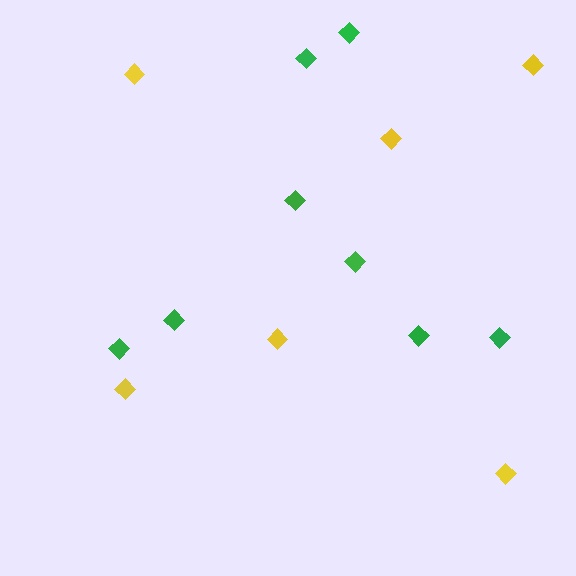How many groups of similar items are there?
There are 2 groups: one group of yellow diamonds (6) and one group of green diamonds (8).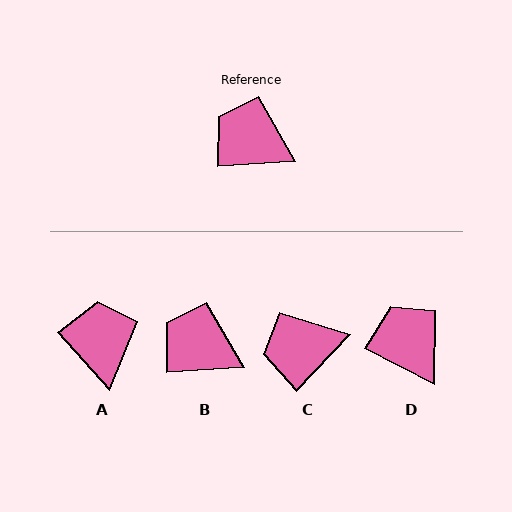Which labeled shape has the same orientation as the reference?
B.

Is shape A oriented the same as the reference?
No, it is off by about 52 degrees.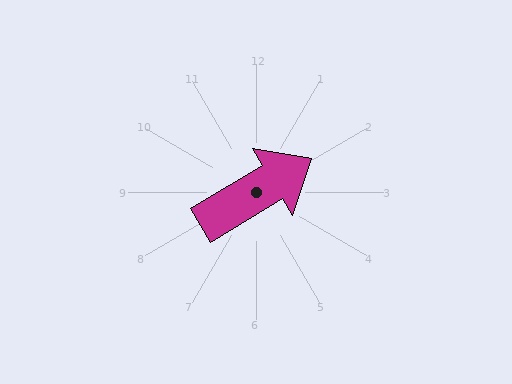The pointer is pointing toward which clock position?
Roughly 2 o'clock.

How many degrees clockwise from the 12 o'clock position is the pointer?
Approximately 59 degrees.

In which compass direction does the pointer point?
Northeast.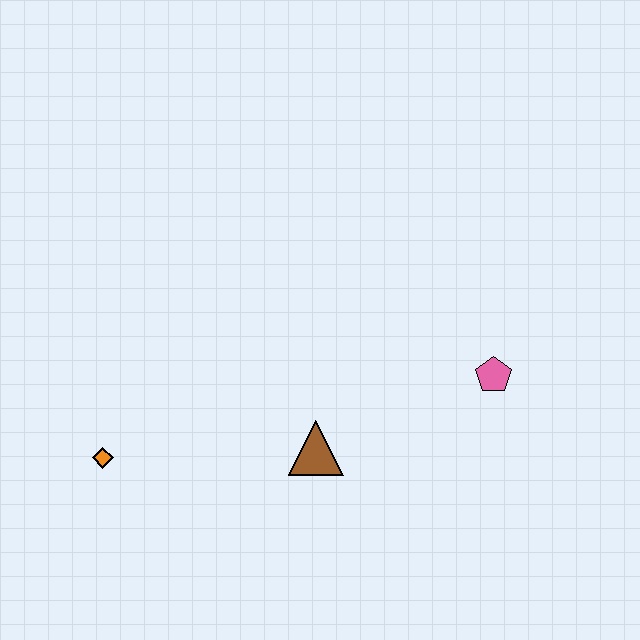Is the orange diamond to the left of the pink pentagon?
Yes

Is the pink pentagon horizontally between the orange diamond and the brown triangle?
No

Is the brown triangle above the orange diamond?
Yes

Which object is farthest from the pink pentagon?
The orange diamond is farthest from the pink pentagon.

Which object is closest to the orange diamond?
The brown triangle is closest to the orange diamond.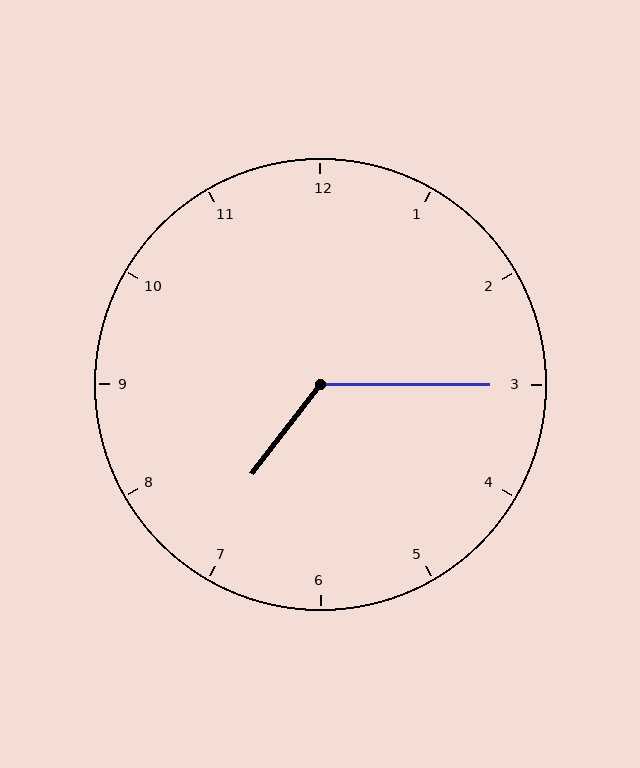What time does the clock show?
7:15.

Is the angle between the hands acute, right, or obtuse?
It is obtuse.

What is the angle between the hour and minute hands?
Approximately 128 degrees.